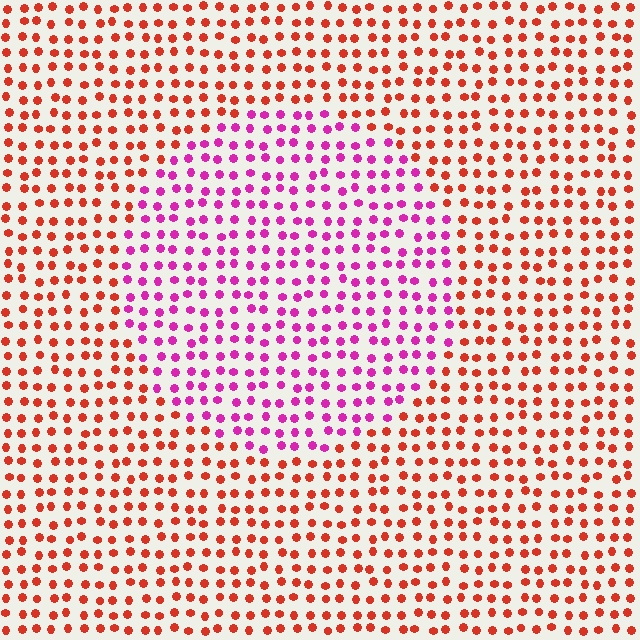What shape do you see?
I see a circle.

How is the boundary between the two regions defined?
The boundary is defined purely by a slight shift in hue (about 52 degrees). Spacing, size, and orientation are identical on both sides.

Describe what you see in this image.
The image is filled with small red elements in a uniform arrangement. A circle-shaped region is visible where the elements are tinted to a slightly different hue, forming a subtle color boundary.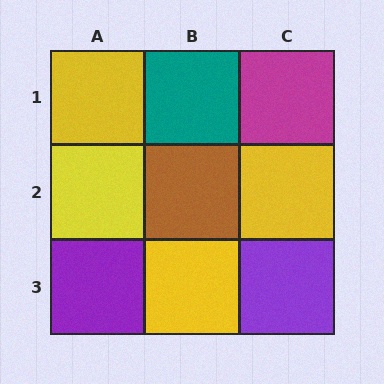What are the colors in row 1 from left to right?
Yellow, teal, magenta.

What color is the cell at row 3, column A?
Purple.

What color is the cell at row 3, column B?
Yellow.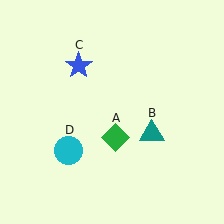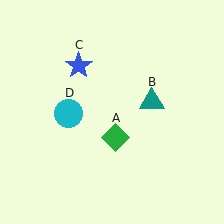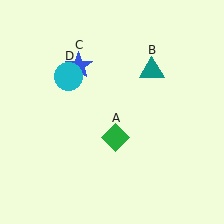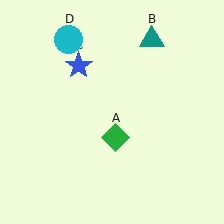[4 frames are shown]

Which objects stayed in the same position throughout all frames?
Green diamond (object A) and blue star (object C) remained stationary.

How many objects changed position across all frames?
2 objects changed position: teal triangle (object B), cyan circle (object D).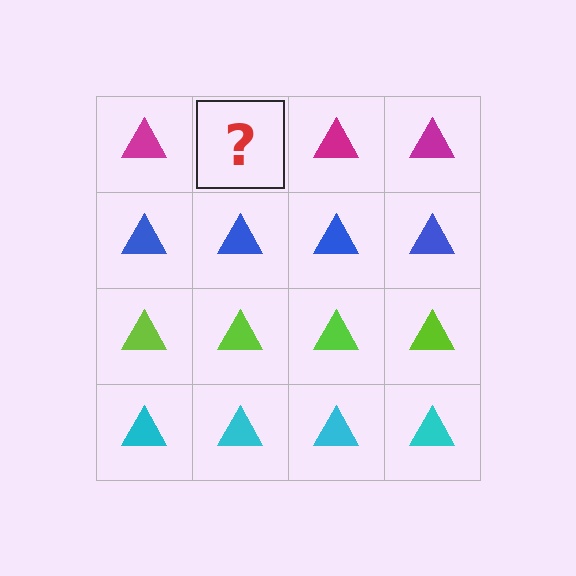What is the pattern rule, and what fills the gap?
The rule is that each row has a consistent color. The gap should be filled with a magenta triangle.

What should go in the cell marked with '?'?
The missing cell should contain a magenta triangle.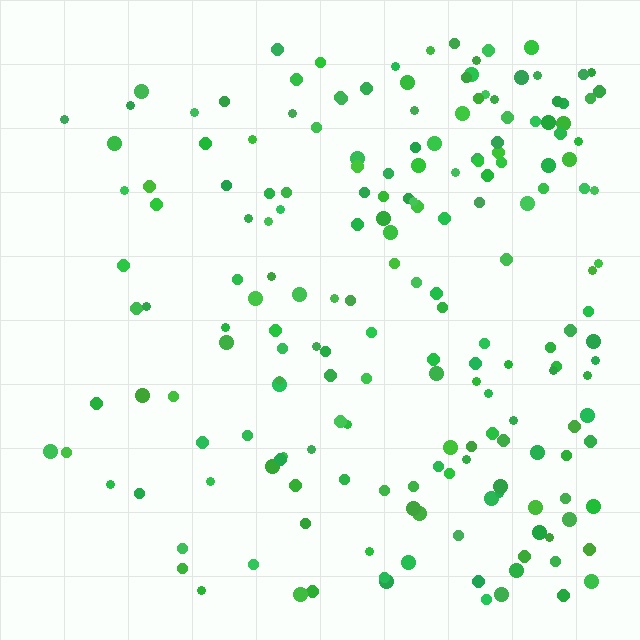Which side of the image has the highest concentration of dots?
The right.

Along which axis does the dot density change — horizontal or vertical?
Horizontal.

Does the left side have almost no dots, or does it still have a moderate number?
Still a moderate number, just noticeably fewer than the right.